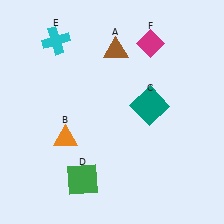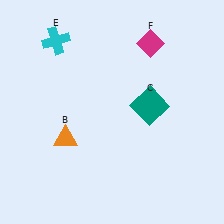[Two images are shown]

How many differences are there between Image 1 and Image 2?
There are 2 differences between the two images.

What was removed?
The brown triangle (A), the green square (D) were removed in Image 2.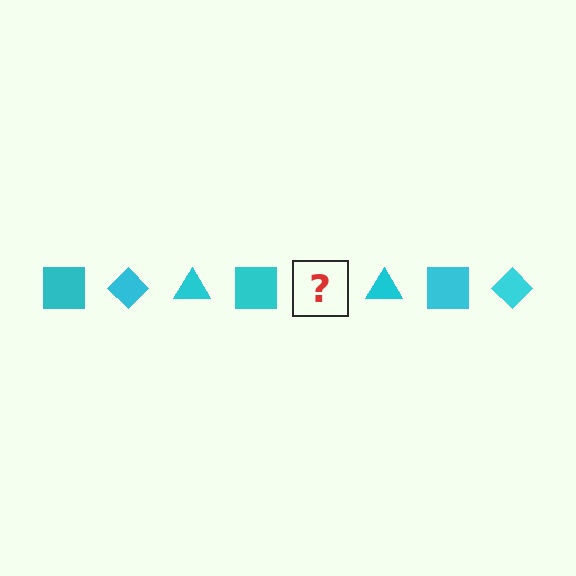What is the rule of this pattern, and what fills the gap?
The rule is that the pattern cycles through square, diamond, triangle shapes in cyan. The gap should be filled with a cyan diamond.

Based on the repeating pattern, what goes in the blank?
The blank should be a cyan diamond.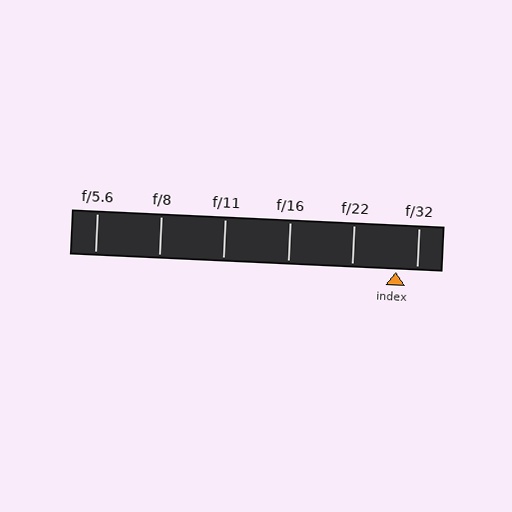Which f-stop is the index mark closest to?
The index mark is closest to f/32.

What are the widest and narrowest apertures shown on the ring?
The widest aperture shown is f/5.6 and the narrowest is f/32.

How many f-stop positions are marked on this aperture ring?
There are 6 f-stop positions marked.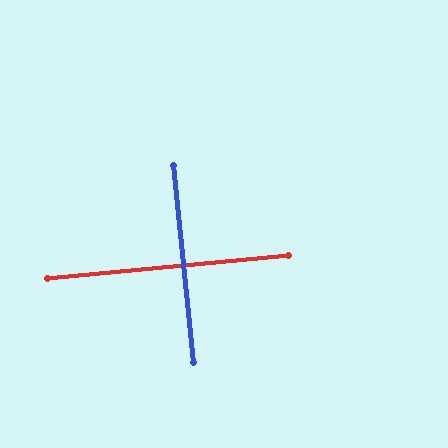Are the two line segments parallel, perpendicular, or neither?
Perpendicular — they meet at approximately 90°.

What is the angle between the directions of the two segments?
Approximately 90 degrees.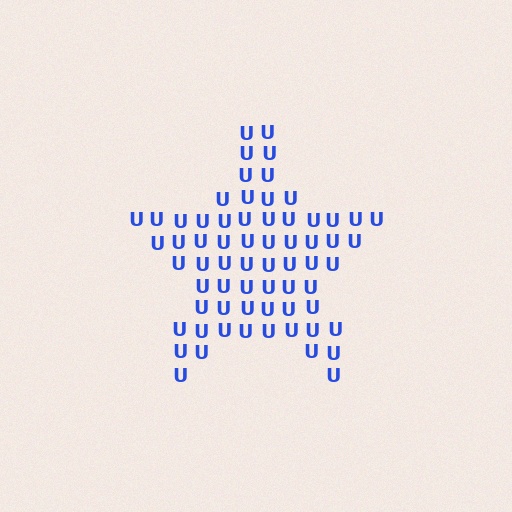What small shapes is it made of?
It is made of small letter U's.